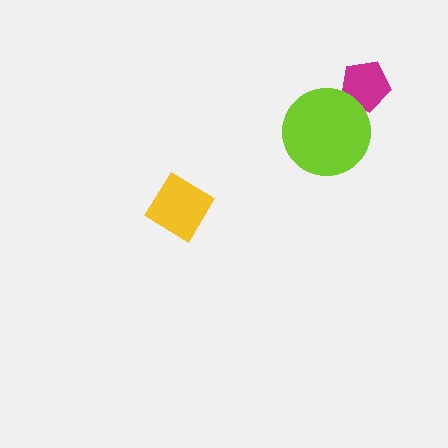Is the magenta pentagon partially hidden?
Yes, it is partially covered by another shape.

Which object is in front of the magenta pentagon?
The lime circle is in front of the magenta pentagon.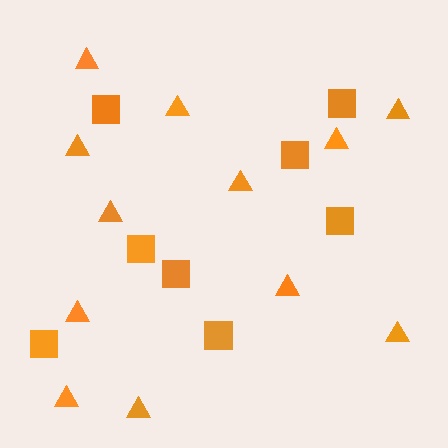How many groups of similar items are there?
There are 2 groups: one group of triangles (12) and one group of squares (8).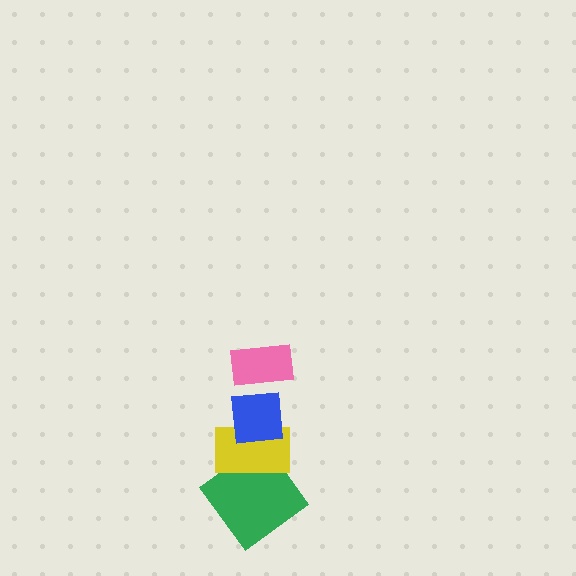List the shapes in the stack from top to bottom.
From top to bottom: the pink rectangle, the blue square, the yellow rectangle, the green diamond.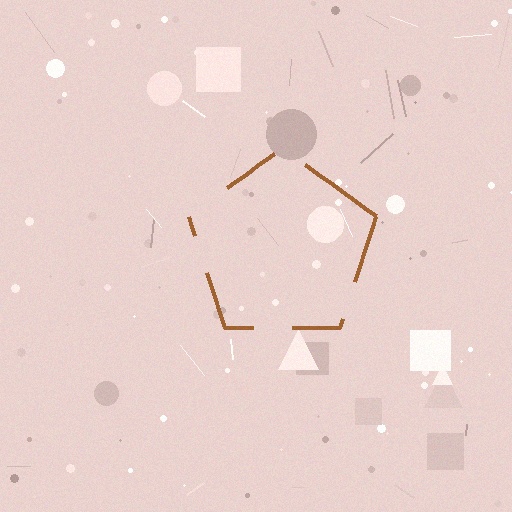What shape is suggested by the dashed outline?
The dashed outline suggests a pentagon.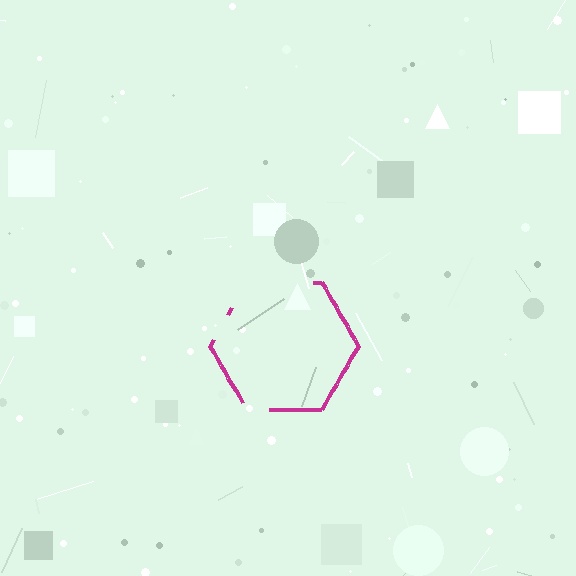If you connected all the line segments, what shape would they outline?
They would outline a hexagon.